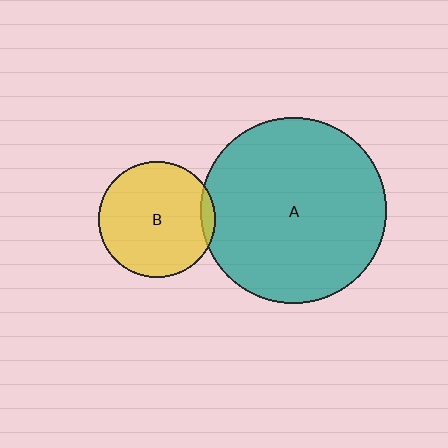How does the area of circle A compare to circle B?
Approximately 2.5 times.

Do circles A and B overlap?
Yes.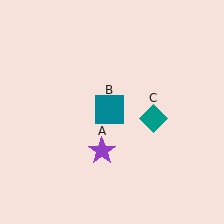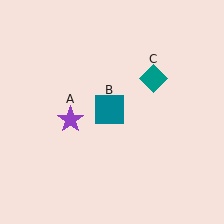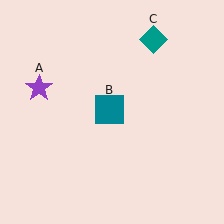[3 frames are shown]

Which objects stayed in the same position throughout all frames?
Teal square (object B) remained stationary.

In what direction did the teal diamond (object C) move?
The teal diamond (object C) moved up.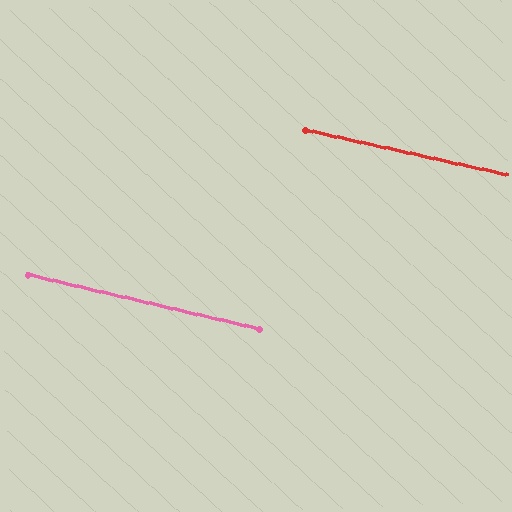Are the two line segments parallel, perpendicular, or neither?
Parallel — their directions differ by only 0.5°.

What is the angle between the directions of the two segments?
Approximately 1 degree.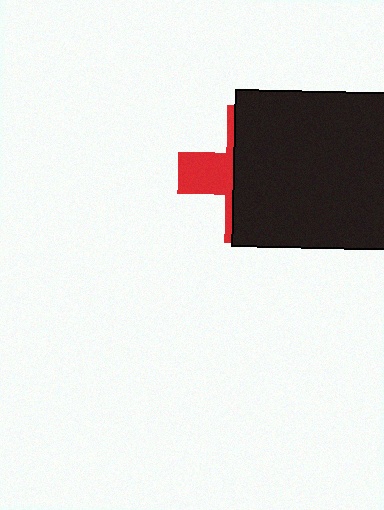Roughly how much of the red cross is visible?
A small part of it is visible (roughly 32%).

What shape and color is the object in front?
The object in front is a black square.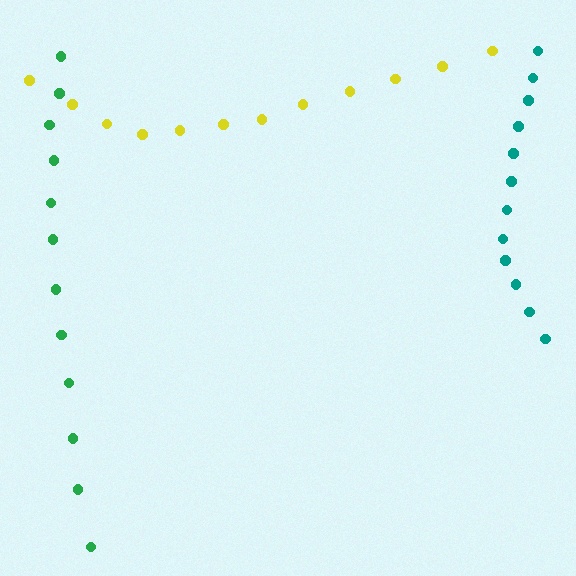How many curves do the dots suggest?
There are 3 distinct paths.